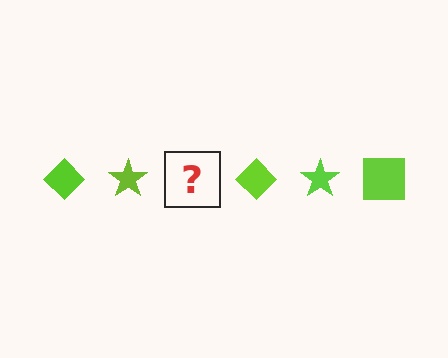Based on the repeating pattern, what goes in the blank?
The blank should be a lime square.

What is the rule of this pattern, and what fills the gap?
The rule is that the pattern cycles through diamond, star, square shapes in lime. The gap should be filled with a lime square.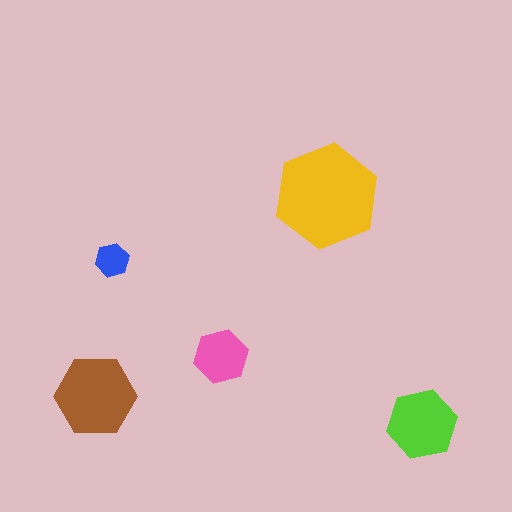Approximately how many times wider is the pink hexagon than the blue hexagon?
About 1.5 times wider.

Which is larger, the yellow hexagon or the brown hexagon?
The yellow one.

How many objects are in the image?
There are 5 objects in the image.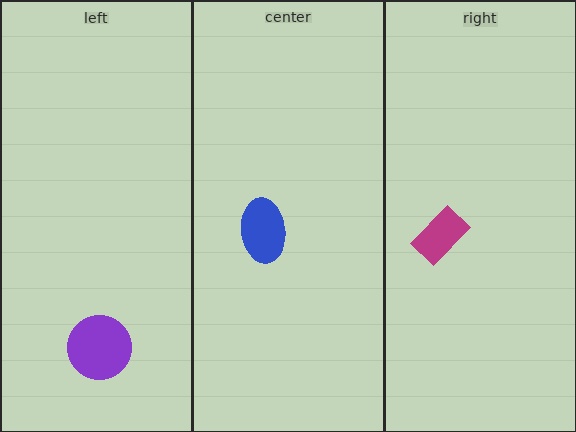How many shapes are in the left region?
1.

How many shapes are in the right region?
1.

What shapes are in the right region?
The magenta rectangle.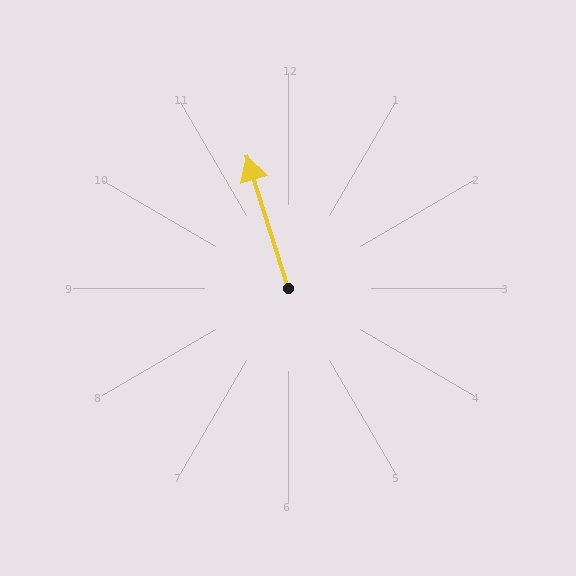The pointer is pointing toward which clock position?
Roughly 11 o'clock.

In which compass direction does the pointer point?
North.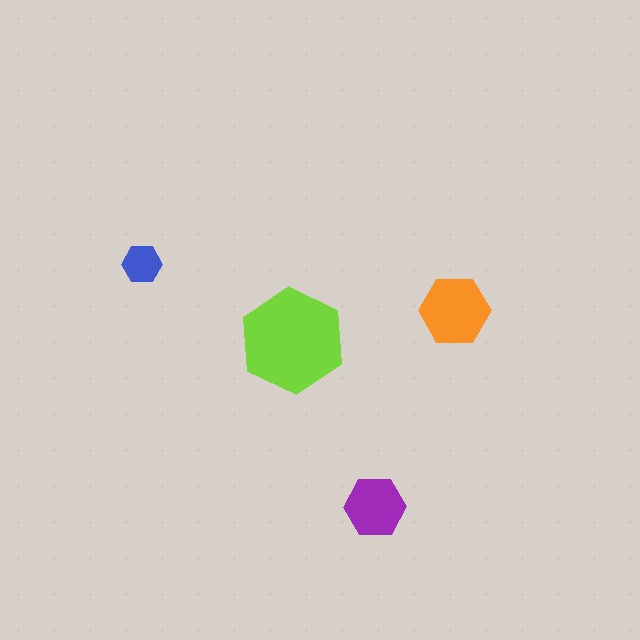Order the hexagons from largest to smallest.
the lime one, the orange one, the purple one, the blue one.